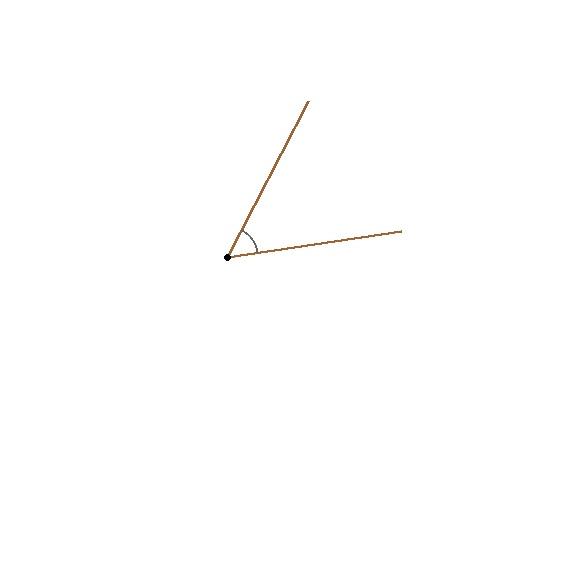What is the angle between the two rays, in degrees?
Approximately 54 degrees.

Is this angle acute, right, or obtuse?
It is acute.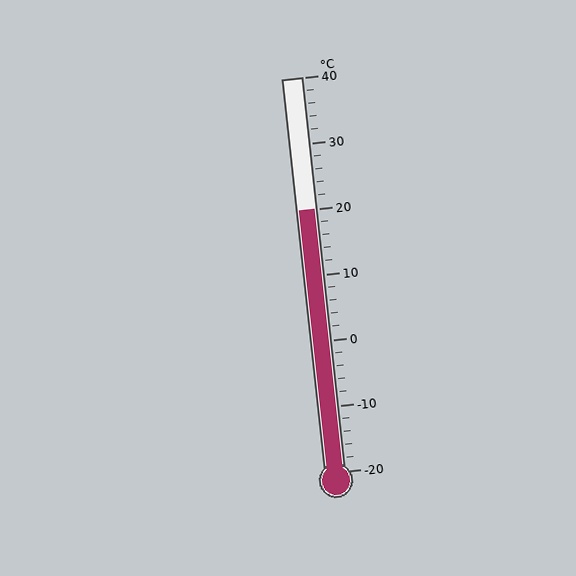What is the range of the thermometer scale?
The thermometer scale ranges from -20°C to 40°C.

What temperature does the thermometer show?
The thermometer shows approximately 20°C.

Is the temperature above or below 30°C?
The temperature is below 30°C.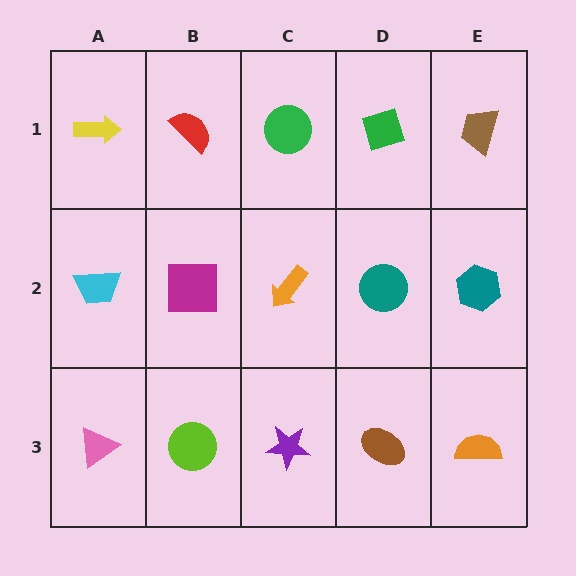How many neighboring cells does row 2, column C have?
4.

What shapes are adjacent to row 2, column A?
A yellow arrow (row 1, column A), a pink triangle (row 3, column A), a magenta square (row 2, column B).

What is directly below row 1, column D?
A teal circle.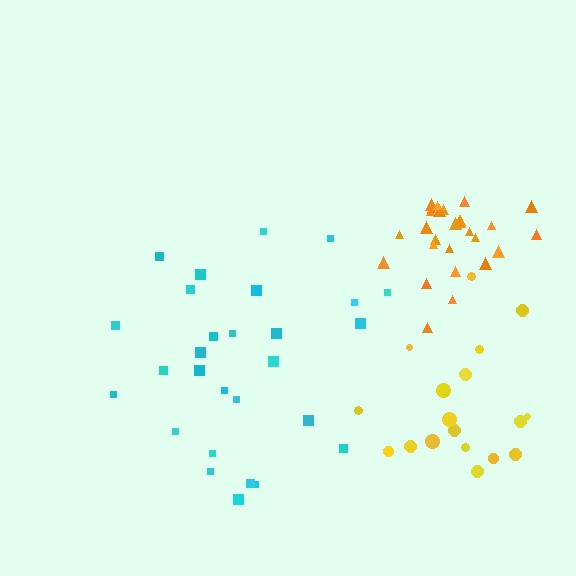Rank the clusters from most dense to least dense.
orange, yellow, cyan.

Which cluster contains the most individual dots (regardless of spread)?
Cyan (28).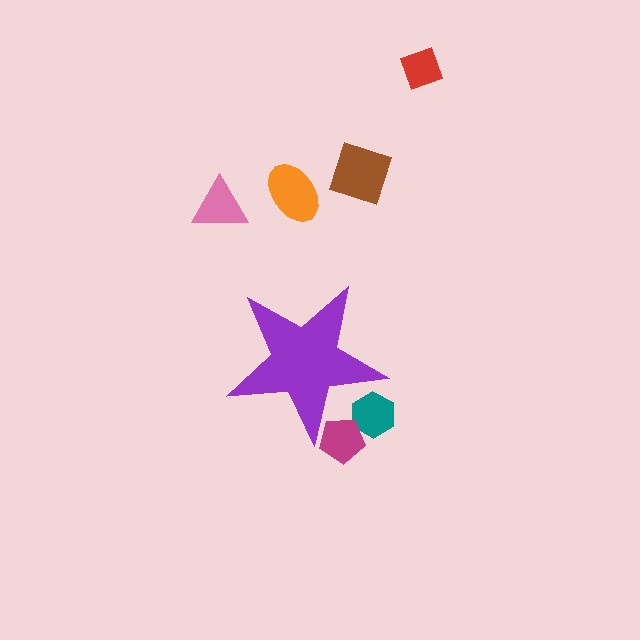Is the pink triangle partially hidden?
No, the pink triangle is fully visible.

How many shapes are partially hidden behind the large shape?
2 shapes are partially hidden.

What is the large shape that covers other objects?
A purple star.